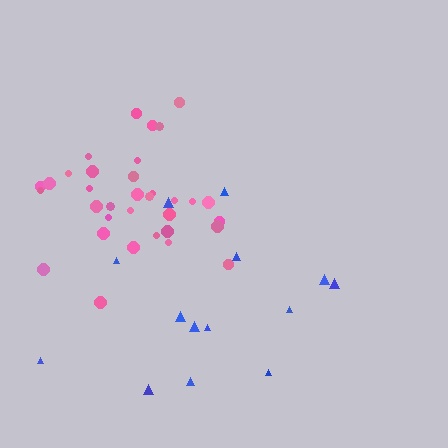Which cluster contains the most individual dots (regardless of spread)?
Pink (34).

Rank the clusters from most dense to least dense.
pink, blue.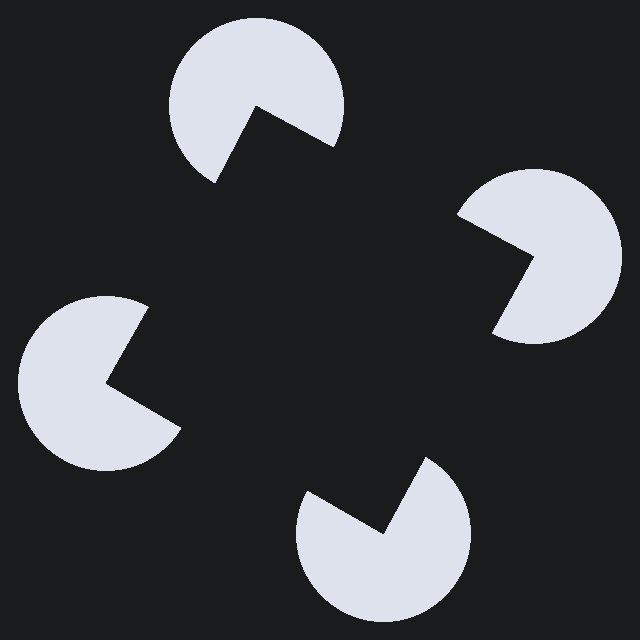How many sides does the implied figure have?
4 sides.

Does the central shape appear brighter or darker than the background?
It typically appears slightly darker than the background, even though no actual brightness change is drawn.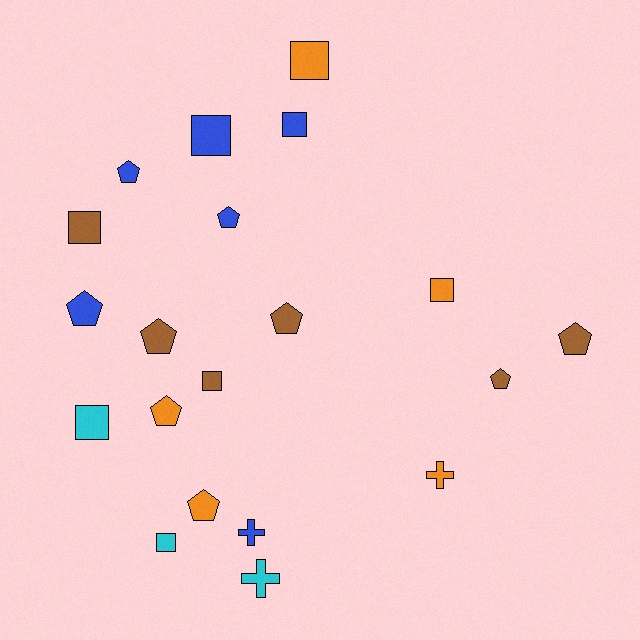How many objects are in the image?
There are 20 objects.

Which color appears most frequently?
Blue, with 6 objects.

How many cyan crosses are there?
There is 1 cyan cross.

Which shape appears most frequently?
Pentagon, with 9 objects.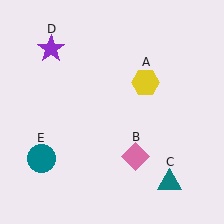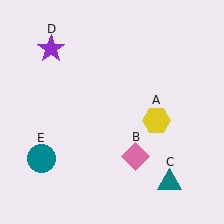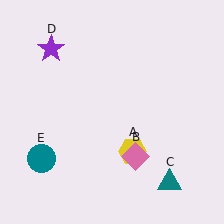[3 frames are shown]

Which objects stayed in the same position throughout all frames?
Pink diamond (object B) and teal triangle (object C) and purple star (object D) and teal circle (object E) remained stationary.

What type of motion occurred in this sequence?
The yellow hexagon (object A) rotated clockwise around the center of the scene.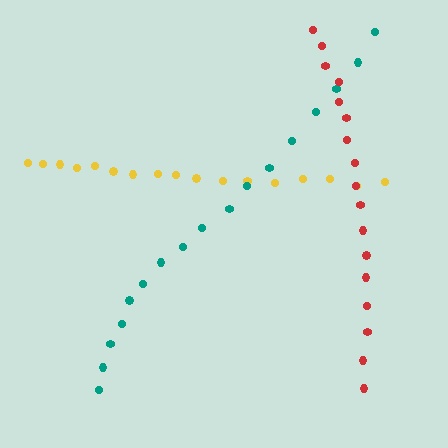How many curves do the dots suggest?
There are 3 distinct paths.